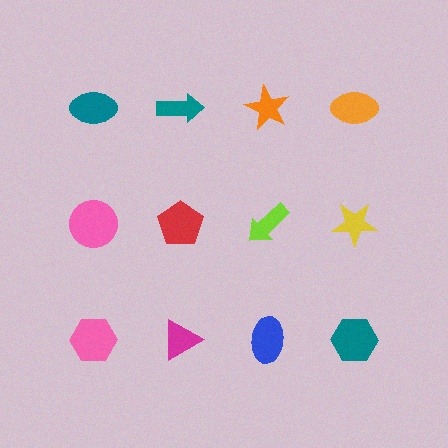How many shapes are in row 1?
4 shapes.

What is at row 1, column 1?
A teal ellipse.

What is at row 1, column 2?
A teal arrow.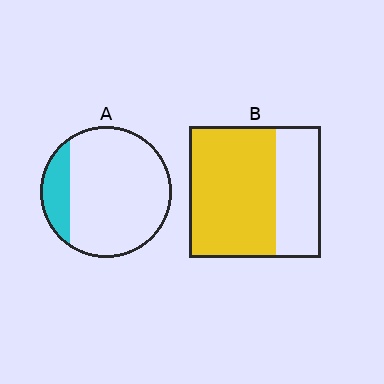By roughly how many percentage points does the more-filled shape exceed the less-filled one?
By roughly 50 percentage points (B over A).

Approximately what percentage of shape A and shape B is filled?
A is approximately 15% and B is approximately 65%.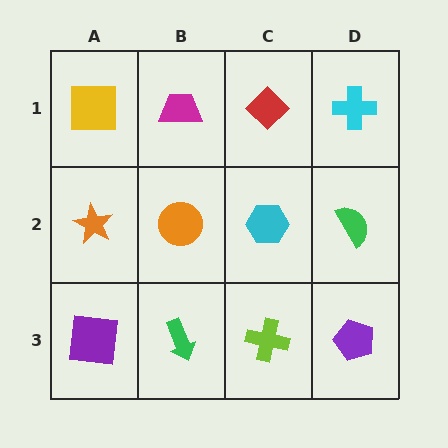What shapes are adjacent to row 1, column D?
A green semicircle (row 2, column D), a red diamond (row 1, column C).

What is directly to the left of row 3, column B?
A purple square.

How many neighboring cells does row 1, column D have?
2.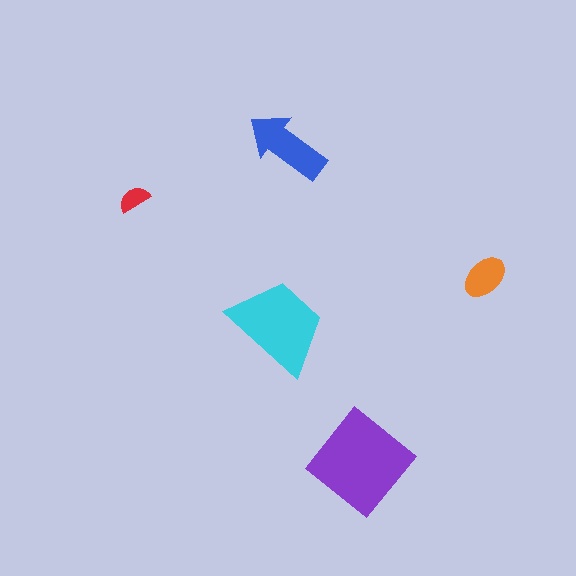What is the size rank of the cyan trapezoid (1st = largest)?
2nd.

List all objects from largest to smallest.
The purple diamond, the cyan trapezoid, the blue arrow, the orange ellipse, the red semicircle.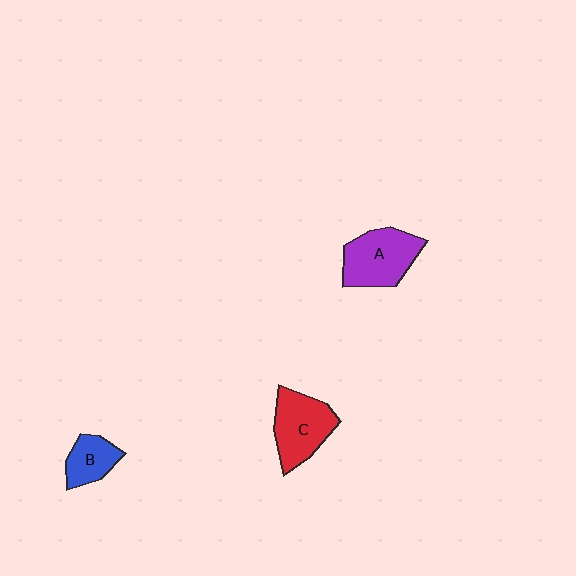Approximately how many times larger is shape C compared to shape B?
Approximately 1.7 times.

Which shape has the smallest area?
Shape B (blue).